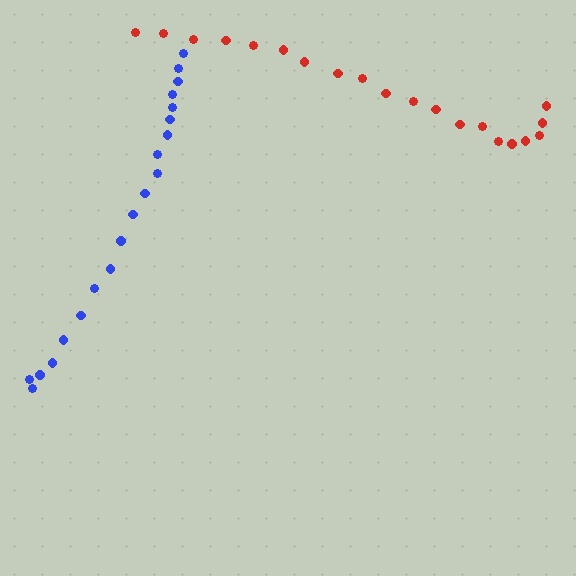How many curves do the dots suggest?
There are 2 distinct paths.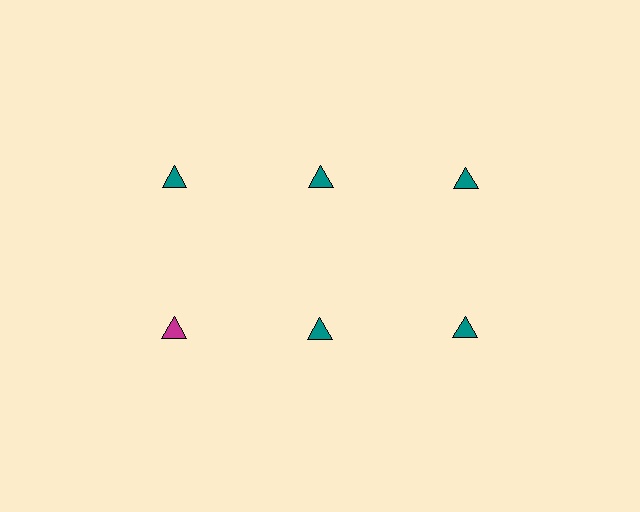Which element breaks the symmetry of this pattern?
The magenta triangle in the second row, leftmost column breaks the symmetry. All other shapes are teal triangles.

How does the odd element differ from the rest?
It has a different color: magenta instead of teal.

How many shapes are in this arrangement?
There are 6 shapes arranged in a grid pattern.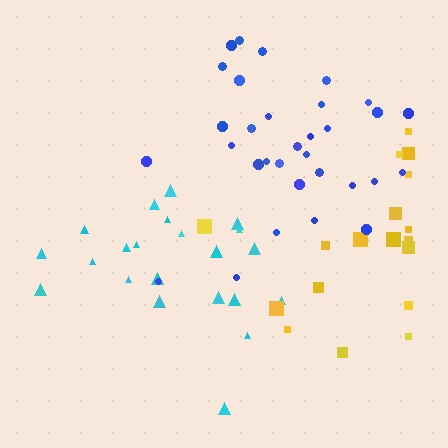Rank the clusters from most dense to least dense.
blue, cyan, yellow.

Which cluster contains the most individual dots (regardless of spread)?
Blue (32).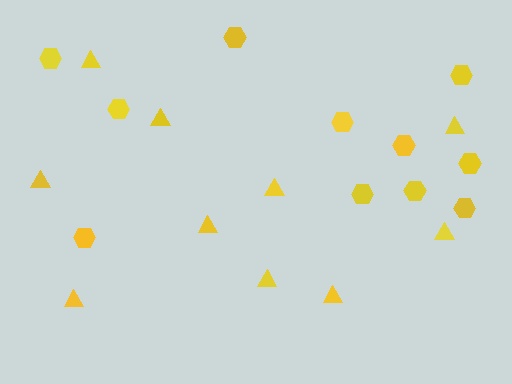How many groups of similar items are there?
There are 2 groups: one group of triangles (10) and one group of hexagons (11).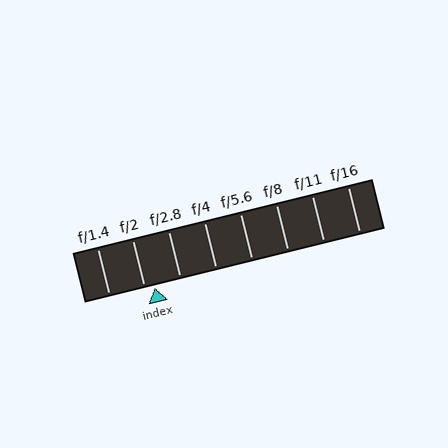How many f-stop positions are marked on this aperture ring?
There are 8 f-stop positions marked.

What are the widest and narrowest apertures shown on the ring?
The widest aperture shown is f/1.4 and the narrowest is f/16.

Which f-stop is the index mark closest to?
The index mark is closest to f/2.